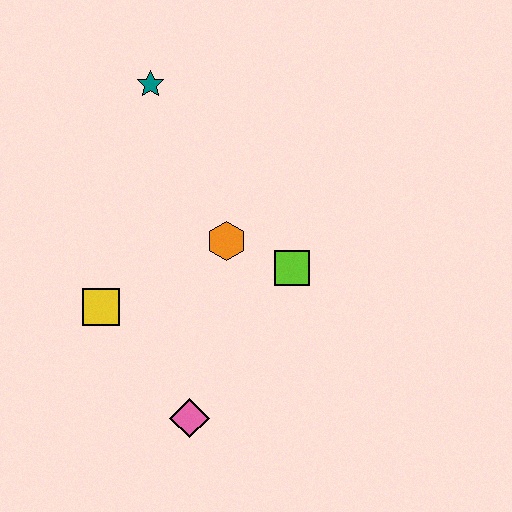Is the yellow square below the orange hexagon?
Yes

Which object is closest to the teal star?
The orange hexagon is closest to the teal star.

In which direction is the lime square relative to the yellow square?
The lime square is to the right of the yellow square.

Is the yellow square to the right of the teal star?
No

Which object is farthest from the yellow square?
The teal star is farthest from the yellow square.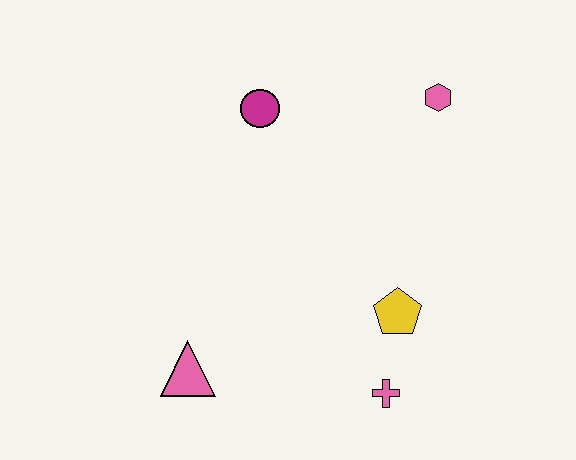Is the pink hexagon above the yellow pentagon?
Yes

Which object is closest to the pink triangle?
The pink cross is closest to the pink triangle.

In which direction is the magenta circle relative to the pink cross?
The magenta circle is above the pink cross.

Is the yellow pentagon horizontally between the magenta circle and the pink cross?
No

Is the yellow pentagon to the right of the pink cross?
Yes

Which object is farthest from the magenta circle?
The pink cross is farthest from the magenta circle.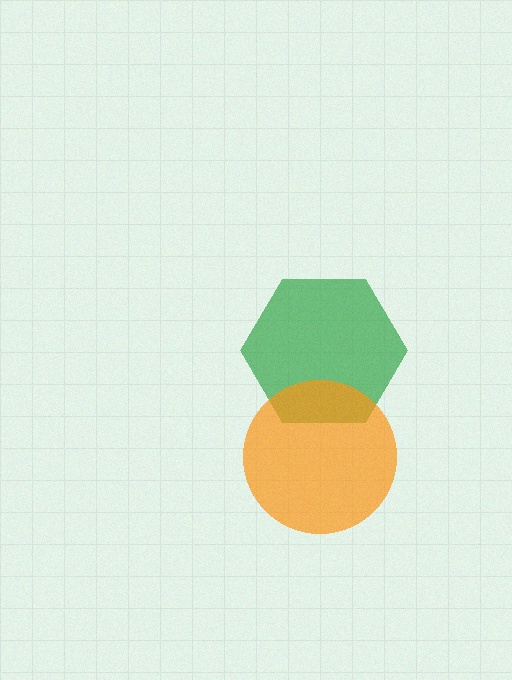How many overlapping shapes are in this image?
There are 2 overlapping shapes in the image.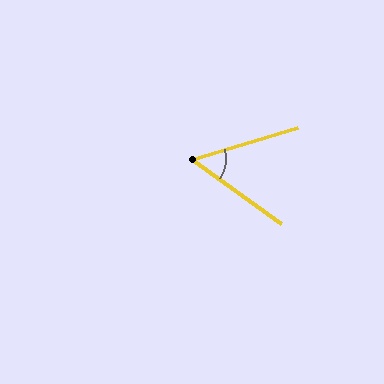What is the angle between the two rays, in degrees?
Approximately 53 degrees.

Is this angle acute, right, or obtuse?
It is acute.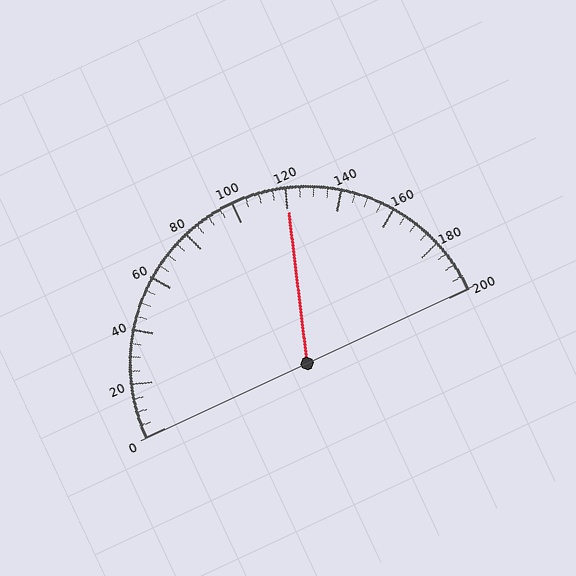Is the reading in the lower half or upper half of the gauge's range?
The reading is in the upper half of the range (0 to 200).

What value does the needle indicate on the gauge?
The needle indicates approximately 120.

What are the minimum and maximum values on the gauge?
The gauge ranges from 0 to 200.